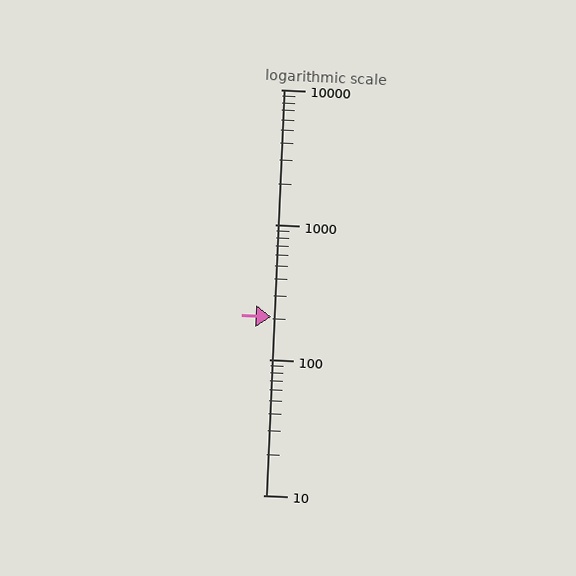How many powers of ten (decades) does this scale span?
The scale spans 3 decades, from 10 to 10000.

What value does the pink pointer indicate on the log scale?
The pointer indicates approximately 210.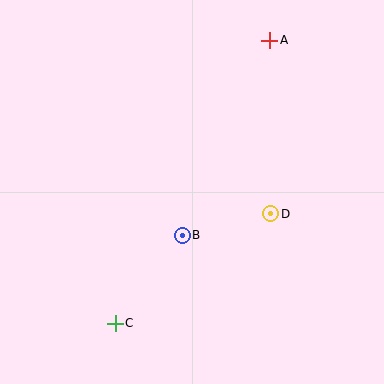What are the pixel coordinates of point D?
Point D is at (271, 214).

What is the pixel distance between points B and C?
The distance between B and C is 110 pixels.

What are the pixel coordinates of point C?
Point C is at (115, 323).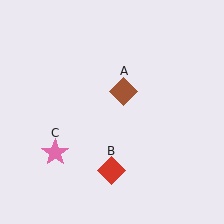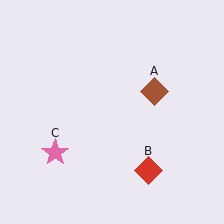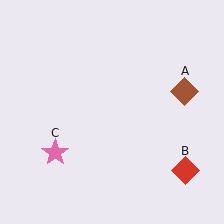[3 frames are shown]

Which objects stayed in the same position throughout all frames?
Pink star (object C) remained stationary.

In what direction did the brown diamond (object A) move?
The brown diamond (object A) moved right.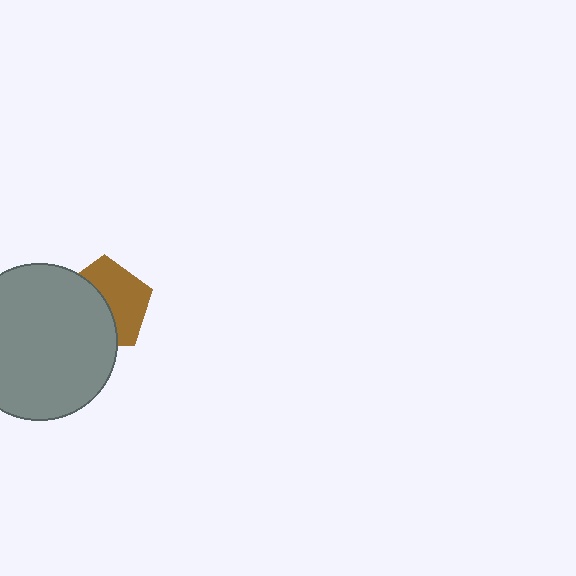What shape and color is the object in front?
The object in front is a gray circle.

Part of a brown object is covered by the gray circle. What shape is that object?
It is a pentagon.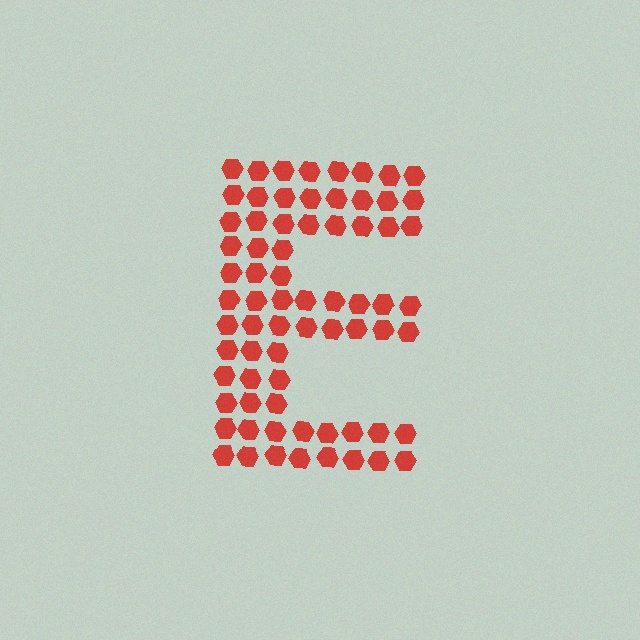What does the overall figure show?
The overall figure shows the letter E.